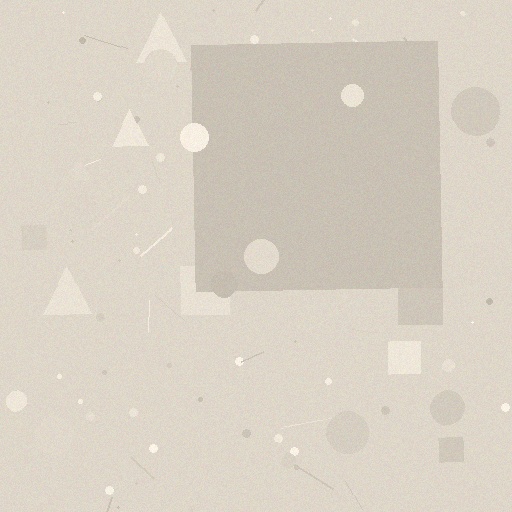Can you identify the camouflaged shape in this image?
The camouflaged shape is a square.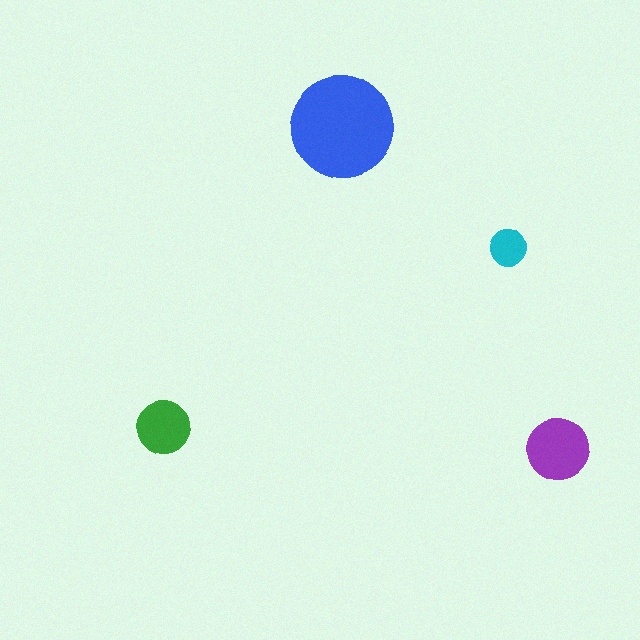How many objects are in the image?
There are 4 objects in the image.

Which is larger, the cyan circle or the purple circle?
The purple one.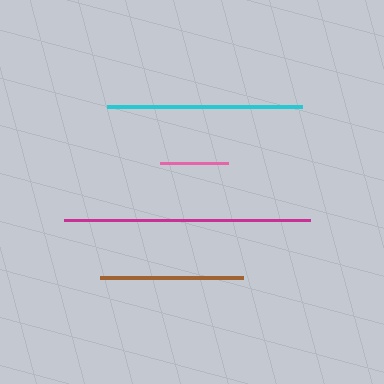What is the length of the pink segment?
The pink segment is approximately 67 pixels long.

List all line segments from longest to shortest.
From longest to shortest: magenta, cyan, brown, pink.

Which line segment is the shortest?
The pink line is the shortest at approximately 67 pixels.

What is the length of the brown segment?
The brown segment is approximately 143 pixels long.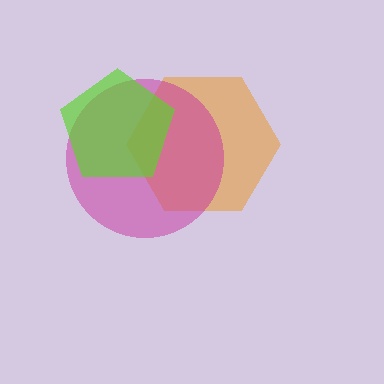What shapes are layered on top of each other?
The layered shapes are: an orange hexagon, a magenta circle, a lime pentagon.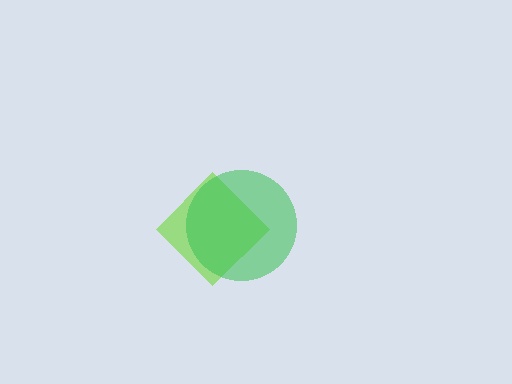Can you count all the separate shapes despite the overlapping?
Yes, there are 2 separate shapes.